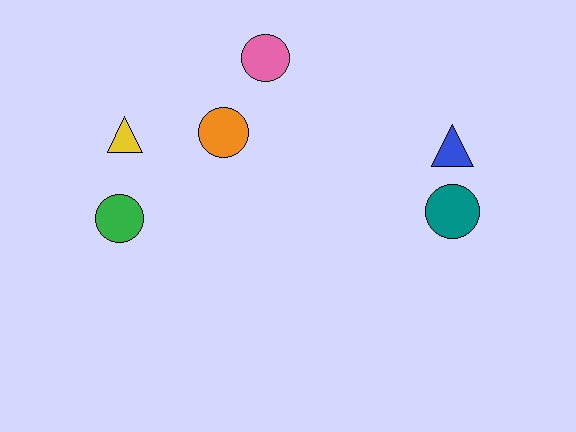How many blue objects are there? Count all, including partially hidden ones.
There is 1 blue object.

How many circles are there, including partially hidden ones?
There are 4 circles.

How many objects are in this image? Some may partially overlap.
There are 6 objects.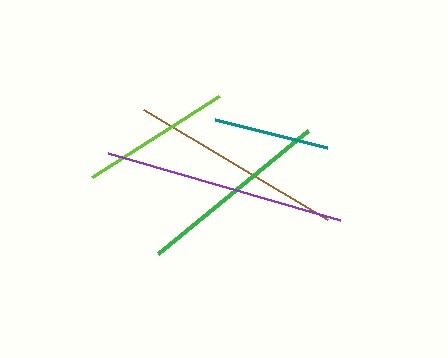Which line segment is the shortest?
The teal line is the shortest at approximately 116 pixels.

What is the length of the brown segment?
The brown segment is approximately 214 pixels long.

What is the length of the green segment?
The green segment is approximately 194 pixels long.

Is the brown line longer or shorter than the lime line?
The brown line is longer than the lime line.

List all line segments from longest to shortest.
From longest to shortest: purple, brown, green, lime, teal.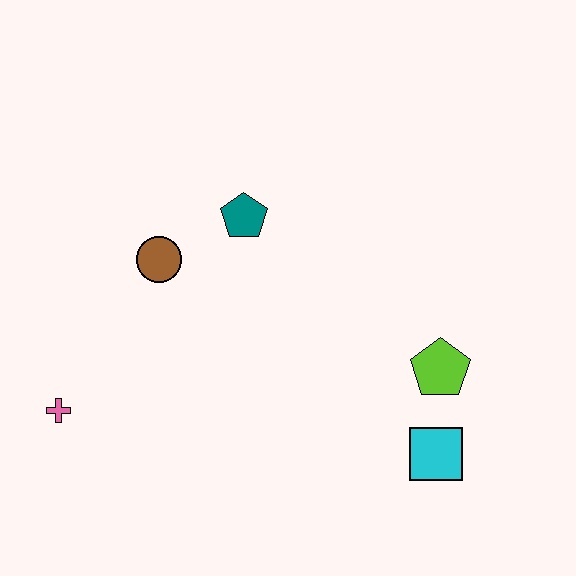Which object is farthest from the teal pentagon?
The cyan square is farthest from the teal pentagon.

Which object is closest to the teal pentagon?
The brown circle is closest to the teal pentagon.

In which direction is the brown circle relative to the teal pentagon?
The brown circle is to the left of the teal pentagon.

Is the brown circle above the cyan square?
Yes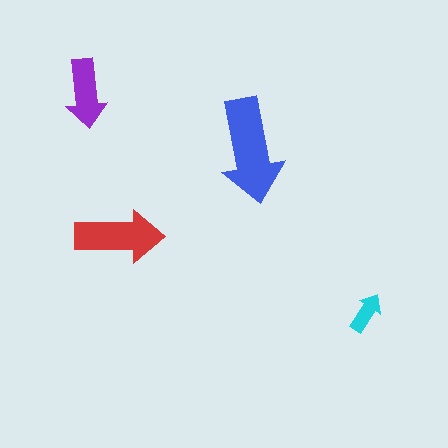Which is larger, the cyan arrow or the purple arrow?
The purple one.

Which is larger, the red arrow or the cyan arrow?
The red one.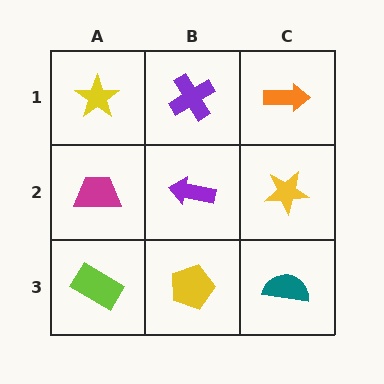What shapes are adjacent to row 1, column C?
A yellow star (row 2, column C), a purple cross (row 1, column B).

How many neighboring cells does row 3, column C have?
2.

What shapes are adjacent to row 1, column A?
A magenta trapezoid (row 2, column A), a purple cross (row 1, column B).